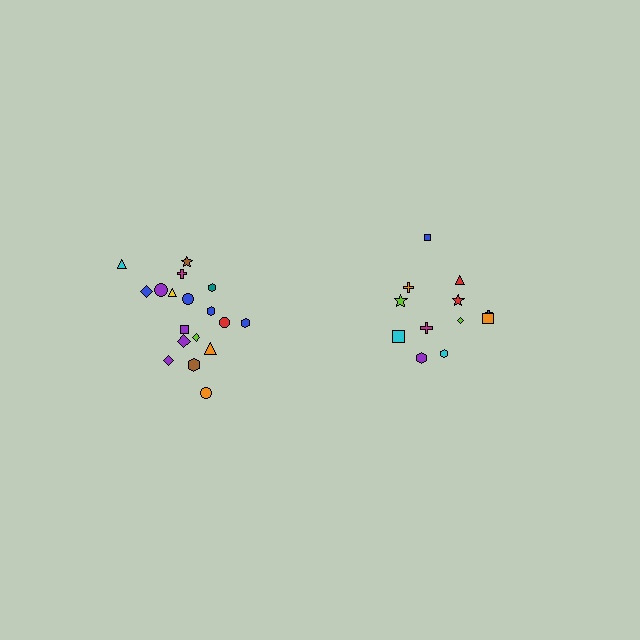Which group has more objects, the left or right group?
The left group.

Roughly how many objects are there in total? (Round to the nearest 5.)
Roughly 30 objects in total.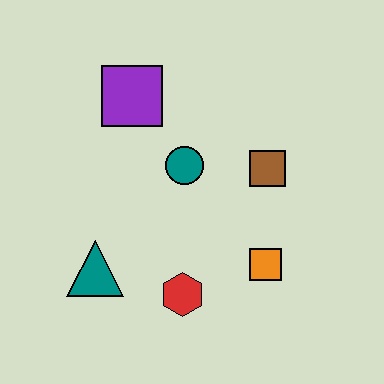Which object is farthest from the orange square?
The purple square is farthest from the orange square.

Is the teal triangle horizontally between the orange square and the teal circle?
No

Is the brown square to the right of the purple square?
Yes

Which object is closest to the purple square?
The teal circle is closest to the purple square.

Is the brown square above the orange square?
Yes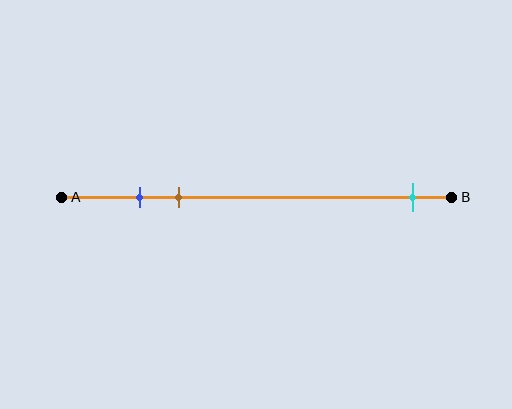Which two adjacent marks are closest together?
The blue and brown marks are the closest adjacent pair.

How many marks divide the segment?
There are 3 marks dividing the segment.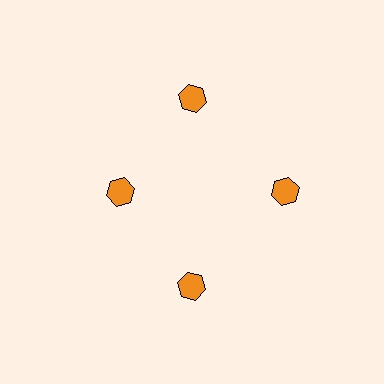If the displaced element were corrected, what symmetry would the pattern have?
It would have 4-fold rotational symmetry — the pattern would map onto itself every 90 degrees.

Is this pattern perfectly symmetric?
No. The 4 orange hexagons are arranged in a ring, but one element near the 9 o'clock position is pulled inward toward the center, breaking the 4-fold rotational symmetry.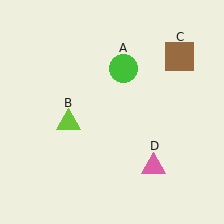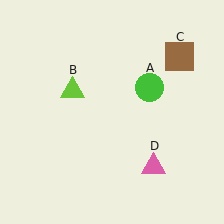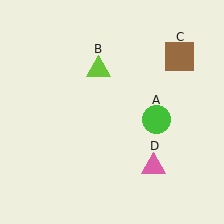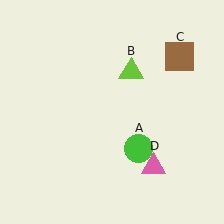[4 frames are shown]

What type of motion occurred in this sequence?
The green circle (object A), lime triangle (object B) rotated clockwise around the center of the scene.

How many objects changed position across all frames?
2 objects changed position: green circle (object A), lime triangle (object B).